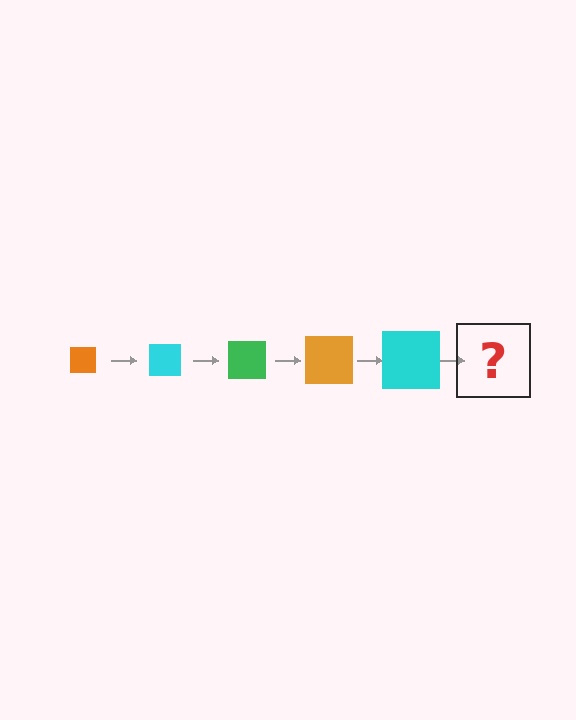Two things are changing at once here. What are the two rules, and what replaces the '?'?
The two rules are that the square grows larger each step and the color cycles through orange, cyan, and green. The '?' should be a green square, larger than the previous one.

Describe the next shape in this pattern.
It should be a green square, larger than the previous one.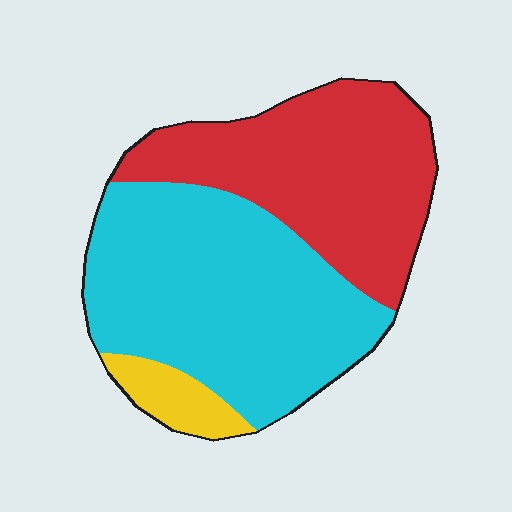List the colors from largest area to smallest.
From largest to smallest: cyan, red, yellow.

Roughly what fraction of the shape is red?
Red takes up about two fifths (2/5) of the shape.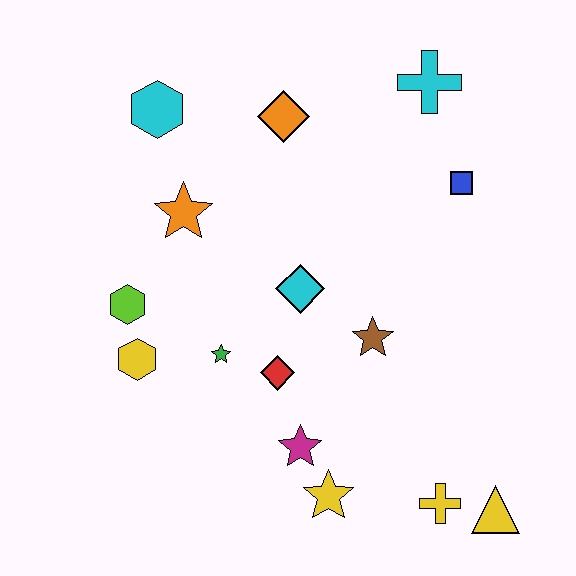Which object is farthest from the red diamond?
The cyan cross is farthest from the red diamond.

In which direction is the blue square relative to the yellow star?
The blue square is above the yellow star.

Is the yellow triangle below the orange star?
Yes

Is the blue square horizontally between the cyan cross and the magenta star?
No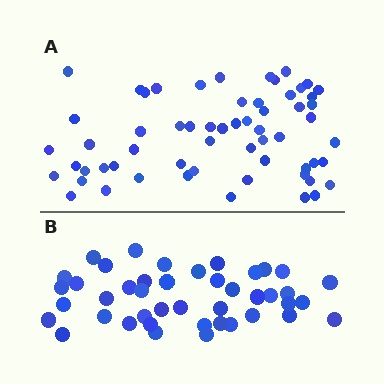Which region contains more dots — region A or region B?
Region A (the top region) has more dots.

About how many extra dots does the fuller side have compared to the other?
Region A has approximately 15 more dots than region B.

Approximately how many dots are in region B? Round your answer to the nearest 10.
About 40 dots. (The exact count is 43, which rounds to 40.)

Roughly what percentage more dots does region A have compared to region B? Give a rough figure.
About 40% more.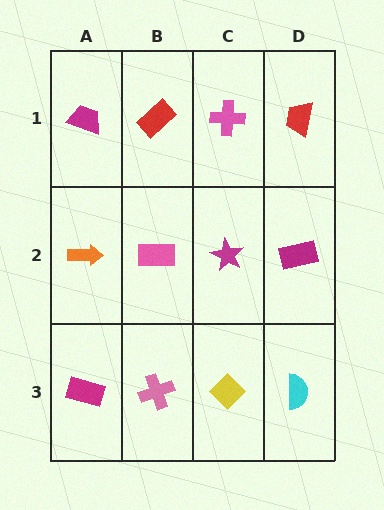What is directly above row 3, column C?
A magenta star.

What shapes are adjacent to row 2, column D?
A red trapezoid (row 1, column D), a cyan semicircle (row 3, column D), a magenta star (row 2, column C).